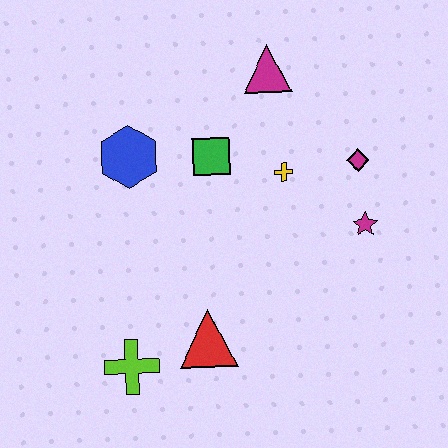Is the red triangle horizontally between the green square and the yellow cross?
No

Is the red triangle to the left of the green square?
Yes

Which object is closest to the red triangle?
The lime cross is closest to the red triangle.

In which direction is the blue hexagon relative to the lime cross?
The blue hexagon is above the lime cross.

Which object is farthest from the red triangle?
The magenta triangle is farthest from the red triangle.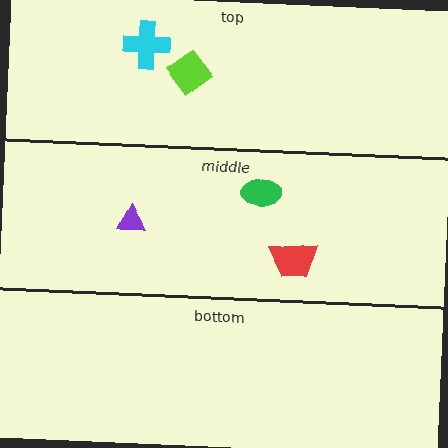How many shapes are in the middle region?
3.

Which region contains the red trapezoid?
The middle region.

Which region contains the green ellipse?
The middle region.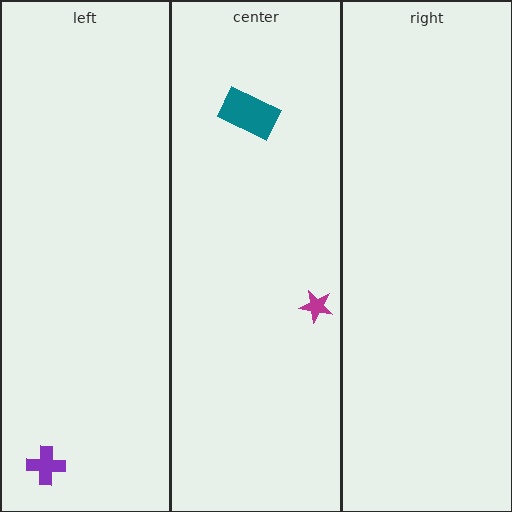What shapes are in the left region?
The purple cross.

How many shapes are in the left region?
1.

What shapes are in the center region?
The magenta star, the teal rectangle.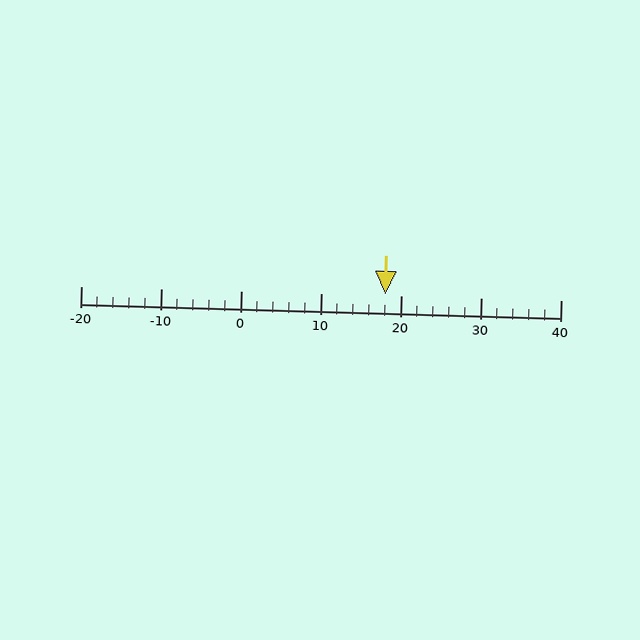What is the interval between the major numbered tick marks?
The major tick marks are spaced 10 units apart.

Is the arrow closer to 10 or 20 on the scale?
The arrow is closer to 20.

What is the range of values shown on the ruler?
The ruler shows values from -20 to 40.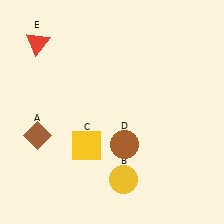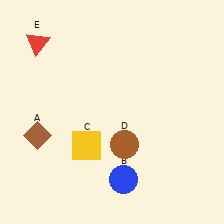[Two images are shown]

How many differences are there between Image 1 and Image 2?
There is 1 difference between the two images.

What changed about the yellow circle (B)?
In Image 1, B is yellow. In Image 2, it changed to blue.